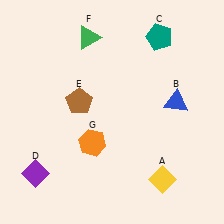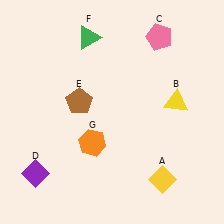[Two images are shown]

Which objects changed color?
B changed from blue to yellow. C changed from teal to pink.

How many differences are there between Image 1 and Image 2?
There are 2 differences between the two images.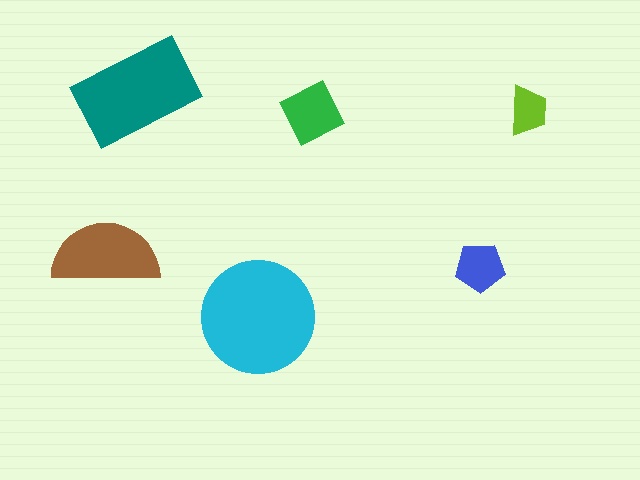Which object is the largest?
The cyan circle.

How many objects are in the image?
There are 6 objects in the image.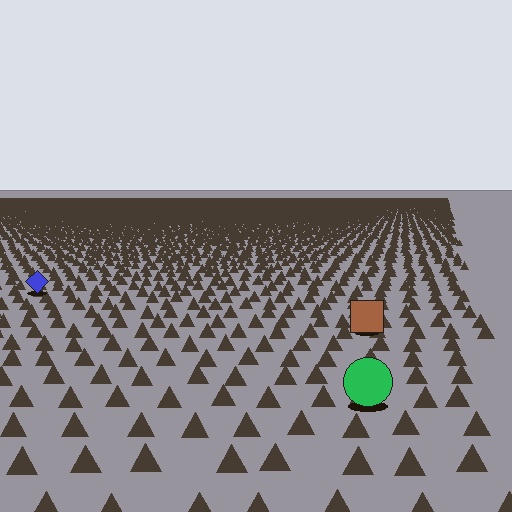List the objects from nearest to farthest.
From nearest to farthest: the green circle, the brown square, the blue diamond.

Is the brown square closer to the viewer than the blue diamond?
Yes. The brown square is closer — you can tell from the texture gradient: the ground texture is coarser near it.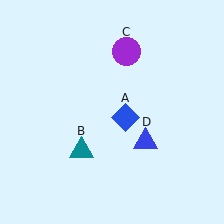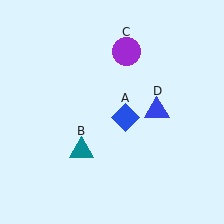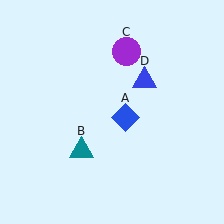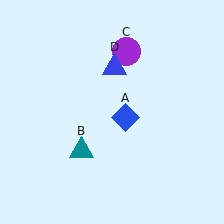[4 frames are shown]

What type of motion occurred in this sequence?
The blue triangle (object D) rotated counterclockwise around the center of the scene.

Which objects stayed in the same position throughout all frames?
Blue diamond (object A) and teal triangle (object B) and purple circle (object C) remained stationary.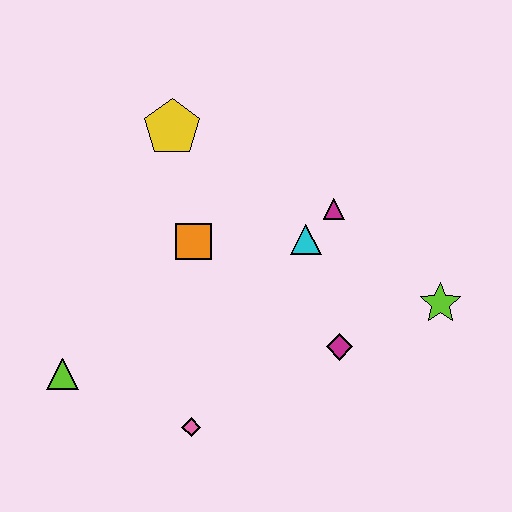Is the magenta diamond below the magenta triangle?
Yes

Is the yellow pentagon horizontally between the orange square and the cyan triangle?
No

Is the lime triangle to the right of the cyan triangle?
No